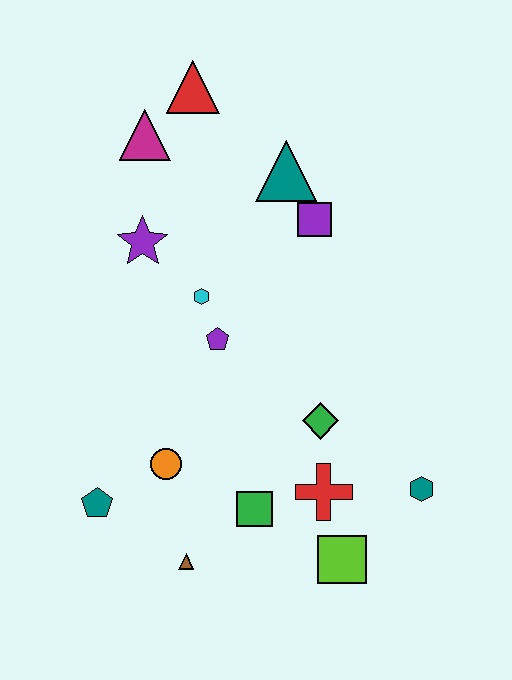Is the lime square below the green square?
Yes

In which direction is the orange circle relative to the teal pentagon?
The orange circle is to the right of the teal pentagon.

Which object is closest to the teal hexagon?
The red cross is closest to the teal hexagon.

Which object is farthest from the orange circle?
The red triangle is farthest from the orange circle.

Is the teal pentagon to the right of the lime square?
No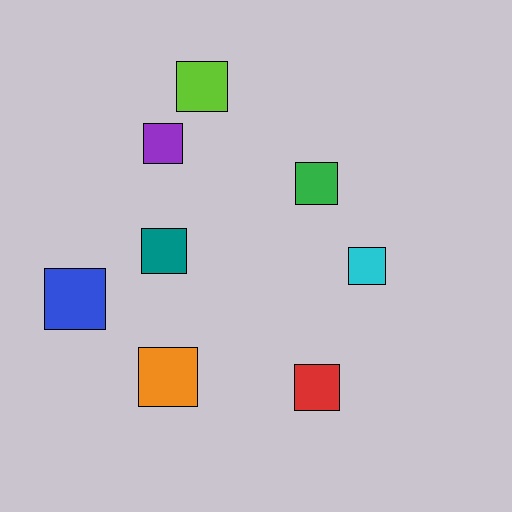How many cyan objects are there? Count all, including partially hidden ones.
There is 1 cyan object.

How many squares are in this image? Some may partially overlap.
There are 8 squares.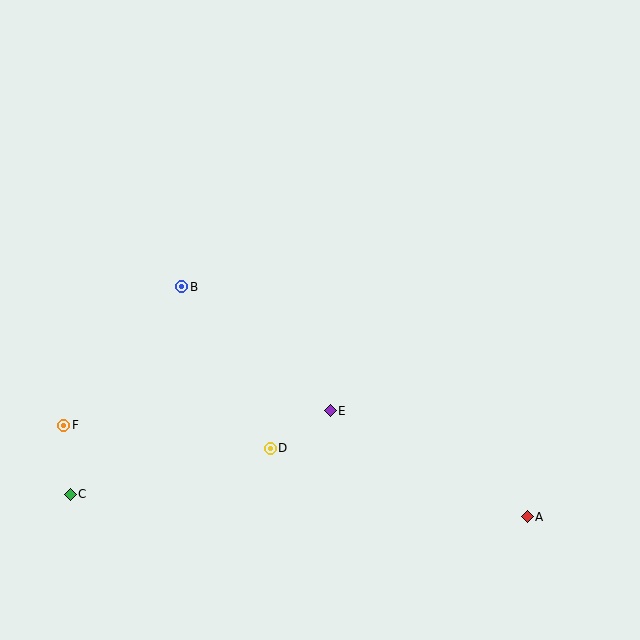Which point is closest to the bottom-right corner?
Point A is closest to the bottom-right corner.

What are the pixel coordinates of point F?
Point F is at (64, 425).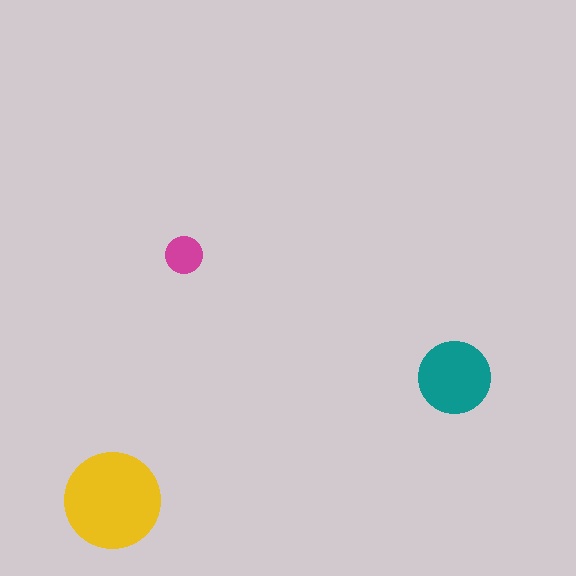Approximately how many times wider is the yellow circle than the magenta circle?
About 2.5 times wider.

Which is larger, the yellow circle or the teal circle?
The yellow one.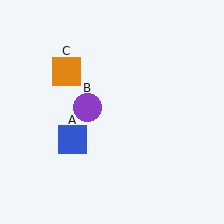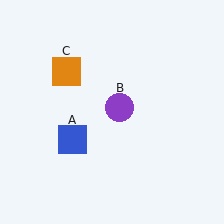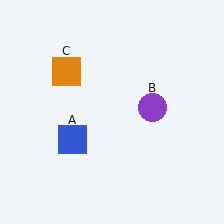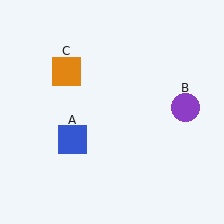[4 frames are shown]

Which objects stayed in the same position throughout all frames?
Blue square (object A) and orange square (object C) remained stationary.